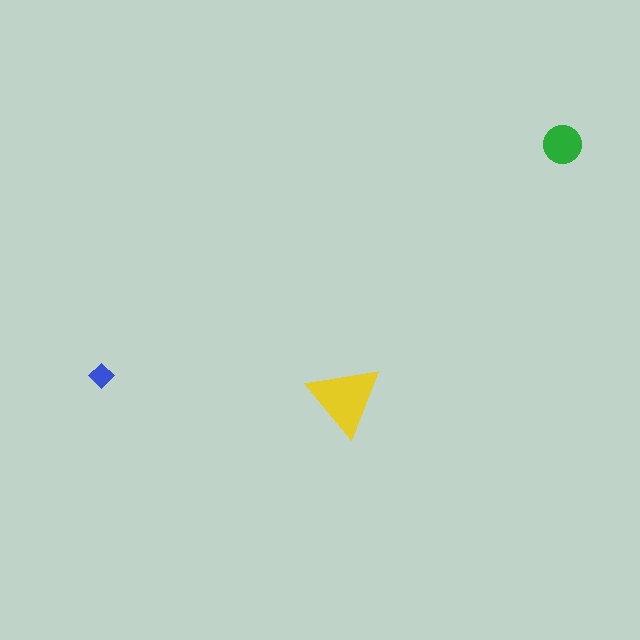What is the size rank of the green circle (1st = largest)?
2nd.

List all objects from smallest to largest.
The blue diamond, the green circle, the yellow triangle.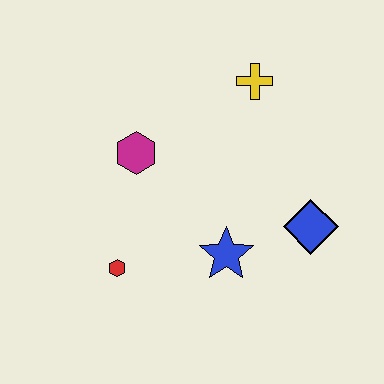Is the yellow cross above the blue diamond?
Yes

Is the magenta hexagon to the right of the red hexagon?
Yes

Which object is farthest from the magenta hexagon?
The blue diamond is farthest from the magenta hexagon.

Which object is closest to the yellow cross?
The magenta hexagon is closest to the yellow cross.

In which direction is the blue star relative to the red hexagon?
The blue star is to the right of the red hexagon.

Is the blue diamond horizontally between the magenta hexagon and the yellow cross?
No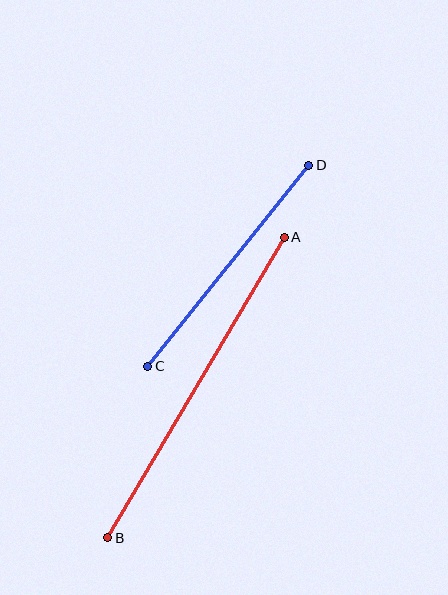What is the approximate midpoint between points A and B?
The midpoint is at approximately (196, 388) pixels.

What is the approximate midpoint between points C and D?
The midpoint is at approximately (228, 266) pixels.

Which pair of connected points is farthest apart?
Points A and B are farthest apart.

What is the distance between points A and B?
The distance is approximately 349 pixels.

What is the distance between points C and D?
The distance is approximately 257 pixels.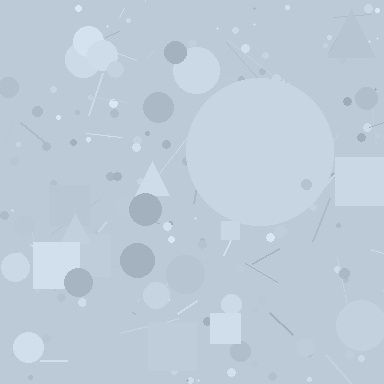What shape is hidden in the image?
A circle is hidden in the image.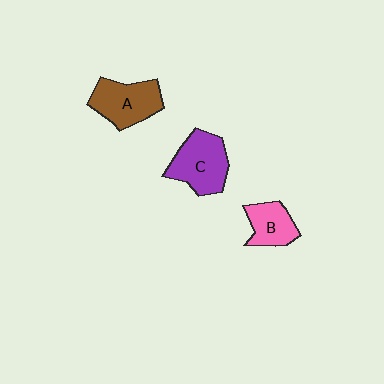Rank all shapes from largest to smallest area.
From largest to smallest: C (purple), A (brown), B (pink).